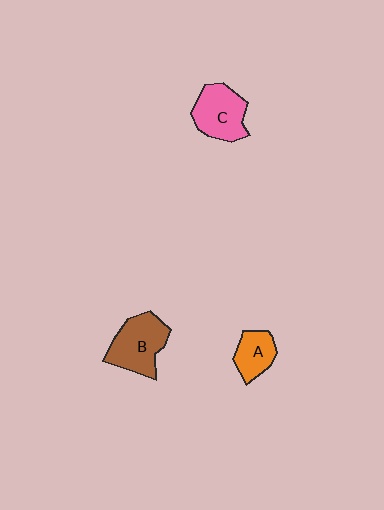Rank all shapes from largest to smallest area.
From largest to smallest: B (brown), C (pink), A (orange).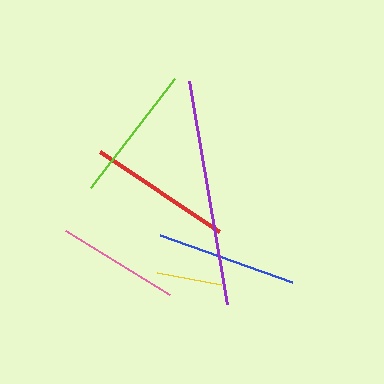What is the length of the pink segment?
The pink segment is approximately 121 pixels long.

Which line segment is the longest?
The purple line is the longest at approximately 226 pixels.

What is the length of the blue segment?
The blue segment is approximately 140 pixels long.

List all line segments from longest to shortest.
From longest to shortest: purple, red, blue, lime, pink, yellow.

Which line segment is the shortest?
The yellow line is the shortest at approximately 65 pixels.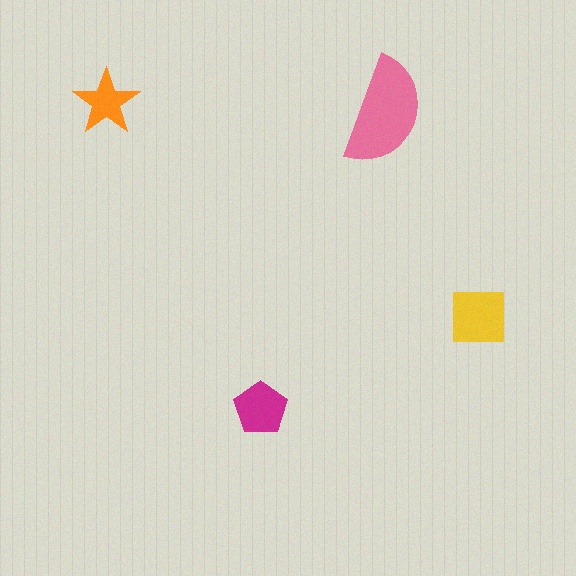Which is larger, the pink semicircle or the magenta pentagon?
The pink semicircle.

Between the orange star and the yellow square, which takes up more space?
The yellow square.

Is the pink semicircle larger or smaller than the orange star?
Larger.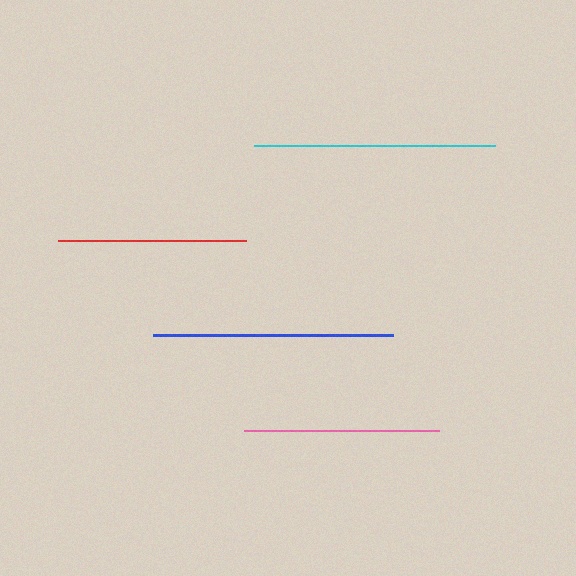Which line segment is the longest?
The cyan line is the longest at approximately 241 pixels.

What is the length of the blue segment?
The blue segment is approximately 241 pixels long.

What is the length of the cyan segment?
The cyan segment is approximately 241 pixels long.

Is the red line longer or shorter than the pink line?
The pink line is longer than the red line.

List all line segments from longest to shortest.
From longest to shortest: cyan, blue, pink, red.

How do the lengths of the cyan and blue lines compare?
The cyan and blue lines are approximately the same length.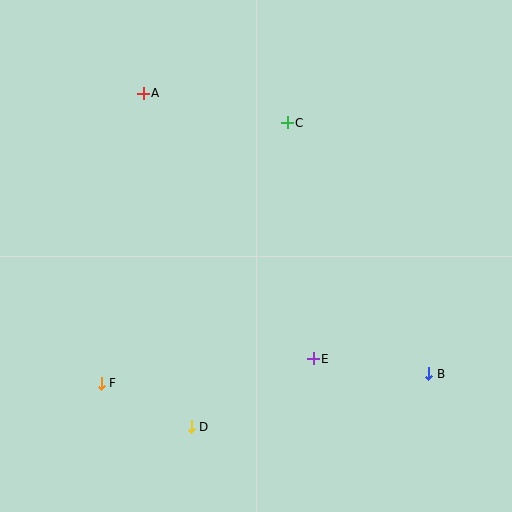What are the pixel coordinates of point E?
Point E is at (313, 359).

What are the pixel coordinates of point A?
Point A is at (143, 93).